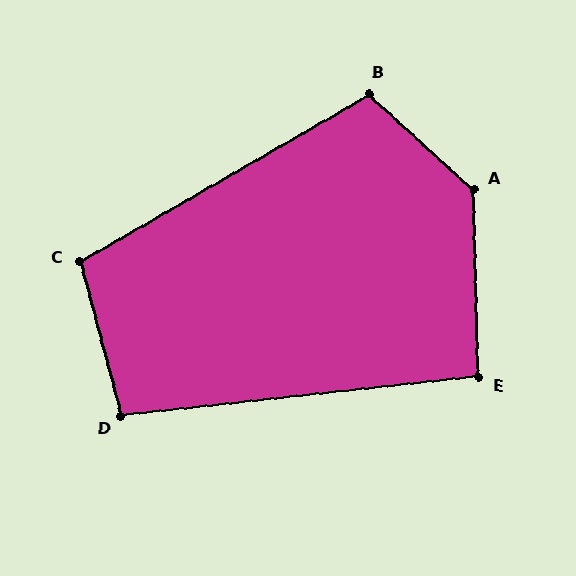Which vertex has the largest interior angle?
A, at approximately 134 degrees.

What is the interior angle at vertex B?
Approximately 108 degrees (obtuse).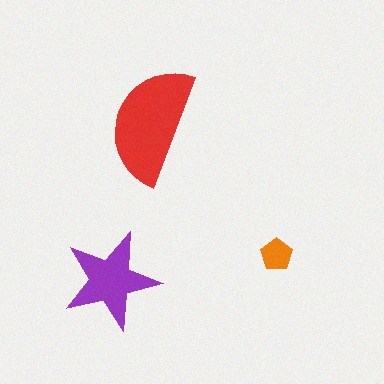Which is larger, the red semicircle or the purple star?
The red semicircle.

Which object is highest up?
The red semicircle is topmost.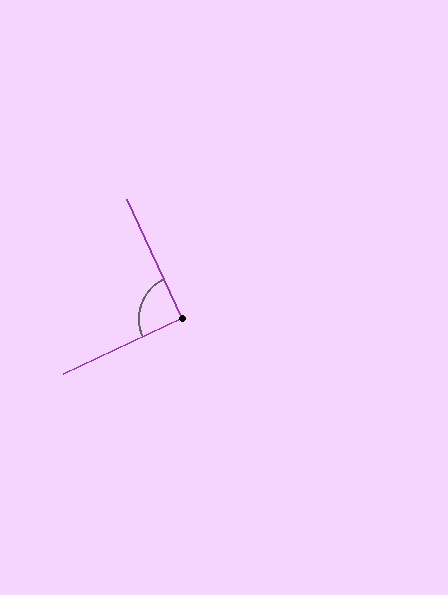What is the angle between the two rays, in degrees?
Approximately 90 degrees.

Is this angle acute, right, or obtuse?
It is approximately a right angle.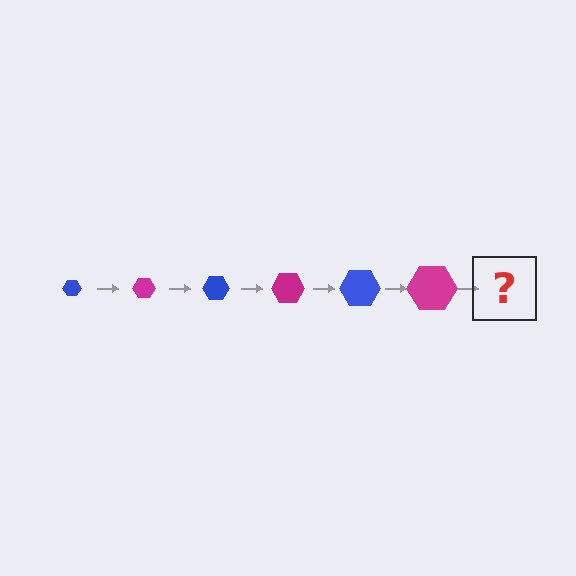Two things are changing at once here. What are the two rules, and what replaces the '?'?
The two rules are that the hexagon grows larger each step and the color cycles through blue and magenta. The '?' should be a blue hexagon, larger than the previous one.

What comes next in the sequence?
The next element should be a blue hexagon, larger than the previous one.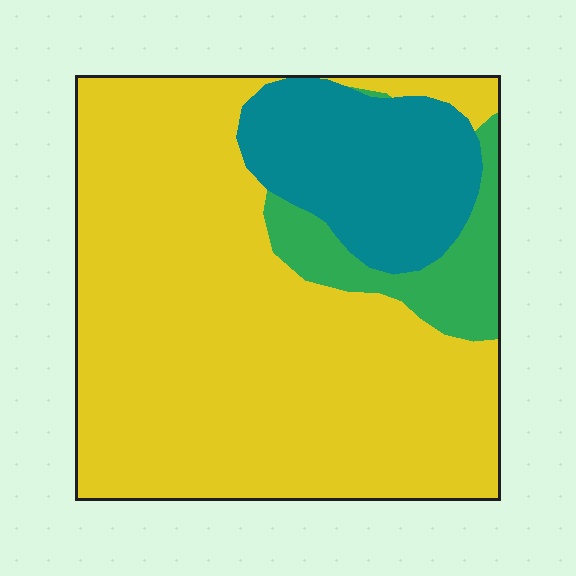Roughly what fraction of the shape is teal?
Teal covers 18% of the shape.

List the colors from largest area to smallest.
From largest to smallest: yellow, teal, green.